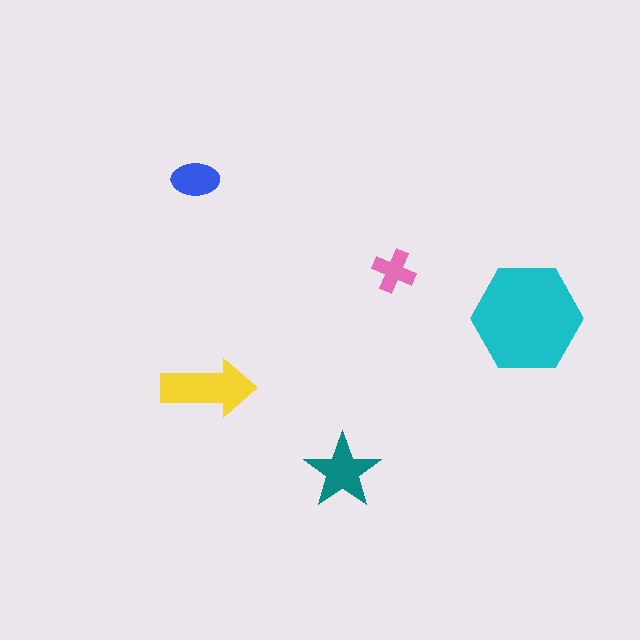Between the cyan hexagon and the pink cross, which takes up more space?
The cyan hexagon.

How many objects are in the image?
There are 5 objects in the image.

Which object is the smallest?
The pink cross.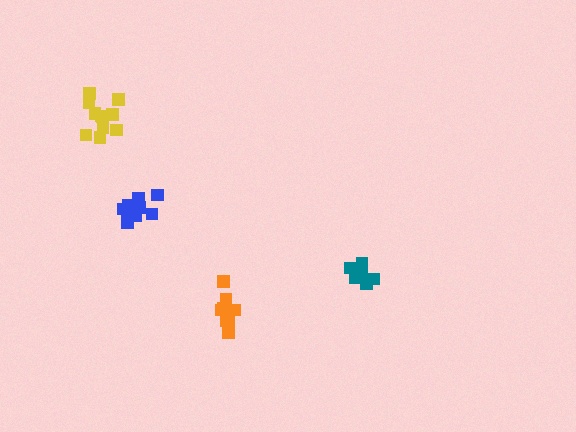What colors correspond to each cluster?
The clusters are colored: yellow, orange, teal, blue.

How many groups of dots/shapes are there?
There are 4 groups.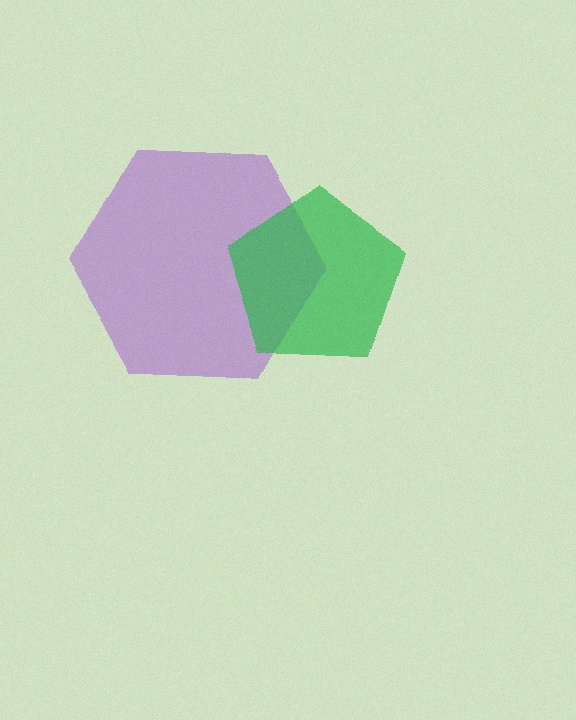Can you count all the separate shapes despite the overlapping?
Yes, there are 2 separate shapes.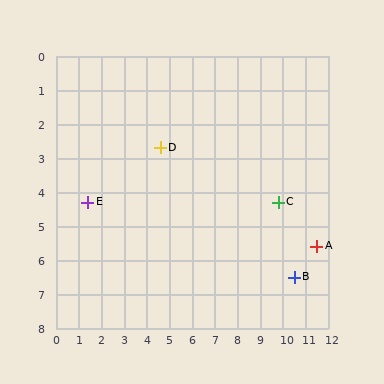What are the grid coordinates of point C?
Point C is at approximately (9.8, 4.3).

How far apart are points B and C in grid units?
Points B and C are about 2.3 grid units apart.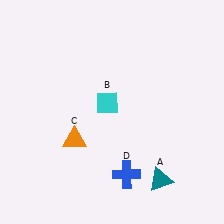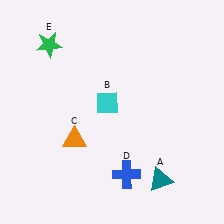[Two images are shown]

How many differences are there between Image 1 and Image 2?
There is 1 difference between the two images.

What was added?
A green star (E) was added in Image 2.